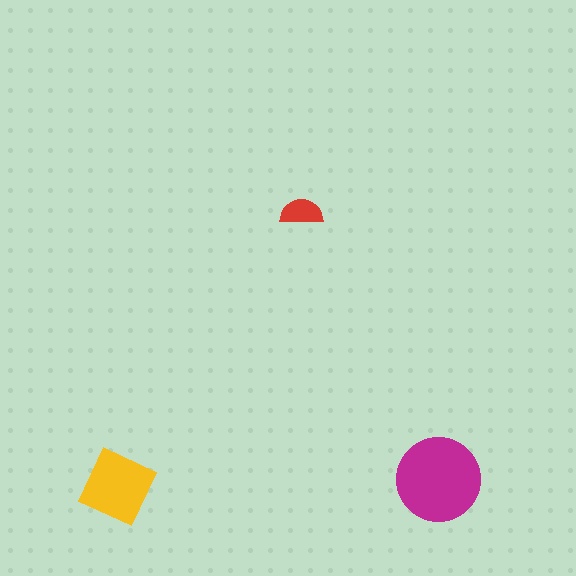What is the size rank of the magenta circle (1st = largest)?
1st.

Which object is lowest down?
The yellow diamond is bottommost.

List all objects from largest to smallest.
The magenta circle, the yellow diamond, the red semicircle.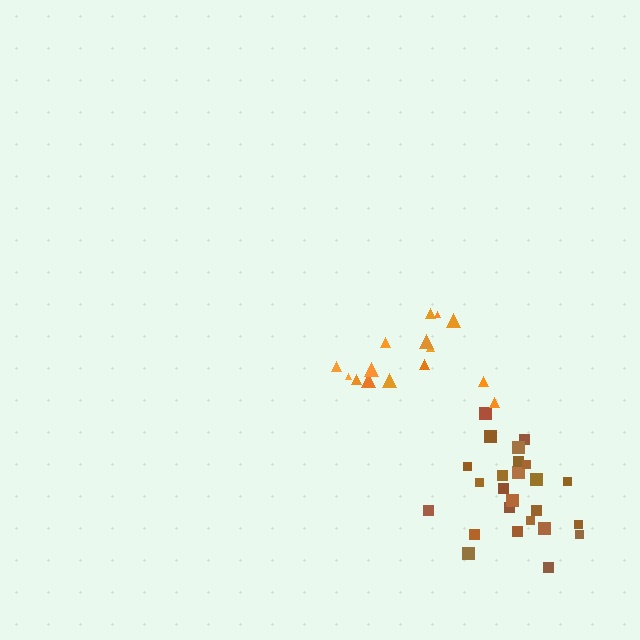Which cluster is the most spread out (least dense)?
Orange.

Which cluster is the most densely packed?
Brown.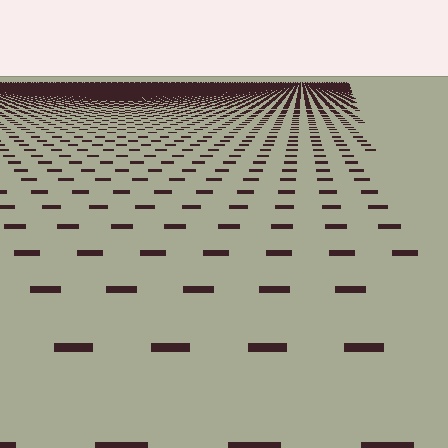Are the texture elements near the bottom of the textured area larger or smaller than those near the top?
Larger. Near the bottom, elements are closer to the viewer and appear at a bigger on-screen size.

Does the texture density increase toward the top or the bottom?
Density increases toward the top.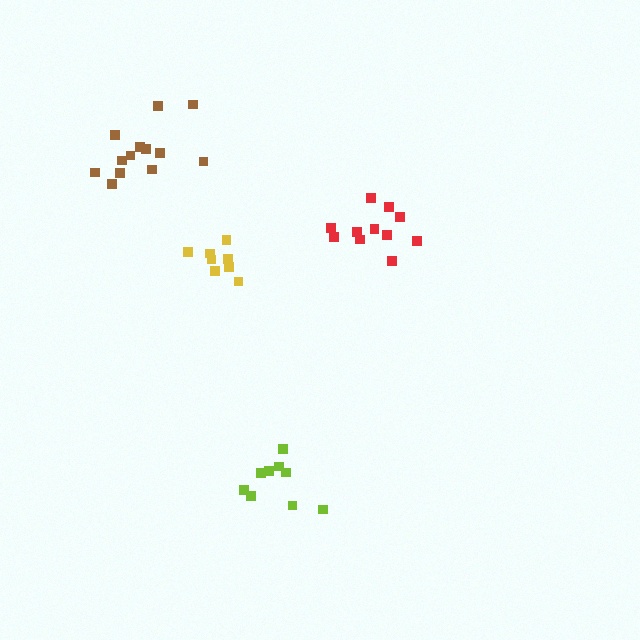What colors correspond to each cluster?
The clusters are colored: yellow, brown, red, lime.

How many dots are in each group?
Group 1: 8 dots, Group 2: 13 dots, Group 3: 11 dots, Group 4: 9 dots (41 total).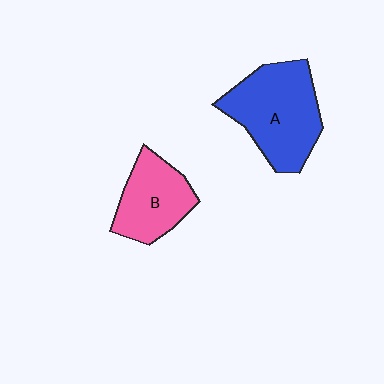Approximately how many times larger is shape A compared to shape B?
Approximately 1.5 times.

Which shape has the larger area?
Shape A (blue).